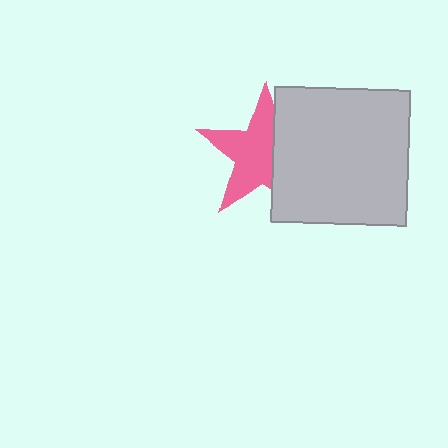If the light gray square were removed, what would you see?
You would see the complete pink star.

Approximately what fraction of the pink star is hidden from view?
Roughly 38% of the pink star is hidden behind the light gray square.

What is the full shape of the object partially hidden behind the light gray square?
The partially hidden object is a pink star.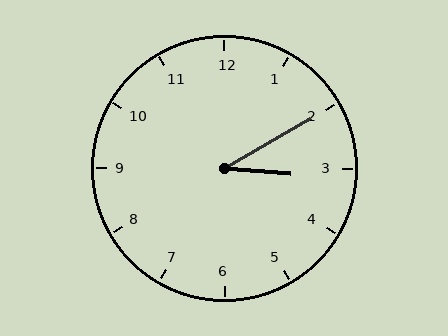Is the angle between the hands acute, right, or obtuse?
It is acute.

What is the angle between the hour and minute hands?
Approximately 35 degrees.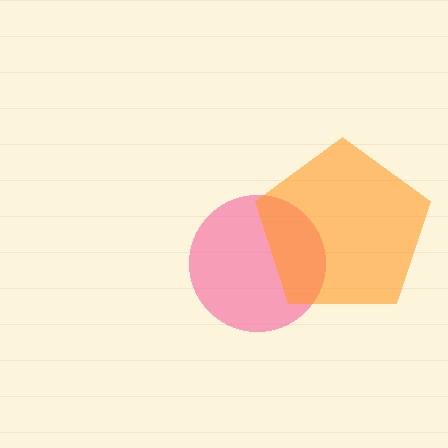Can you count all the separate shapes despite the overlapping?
Yes, there are 2 separate shapes.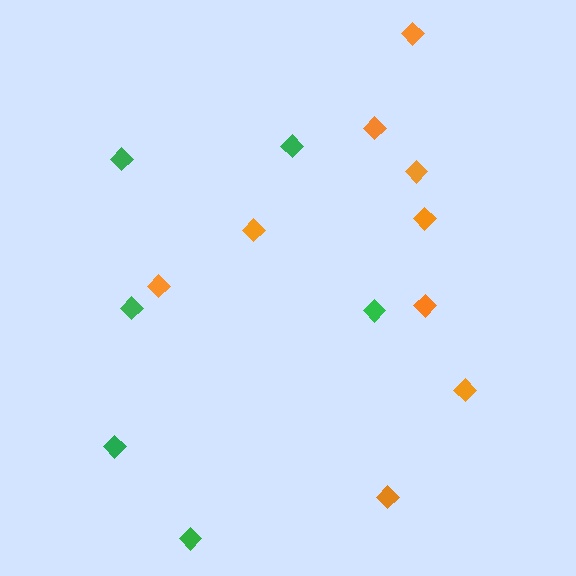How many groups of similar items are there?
There are 2 groups: one group of green diamonds (6) and one group of orange diamonds (9).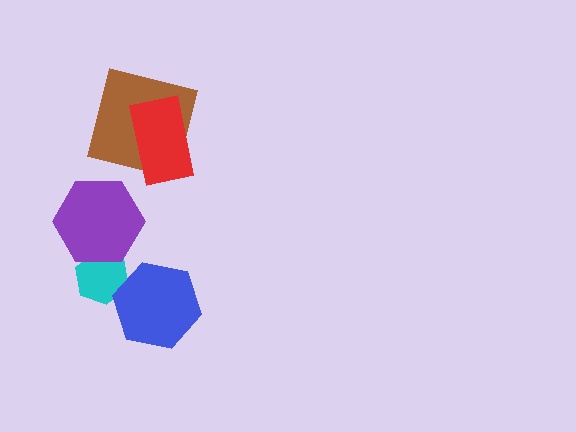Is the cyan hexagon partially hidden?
Yes, it is partially covered by another shape.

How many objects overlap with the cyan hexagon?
2 objects overlap with the cyan hexagon.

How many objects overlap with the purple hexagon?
1 object overlaps with the purple hexagon.